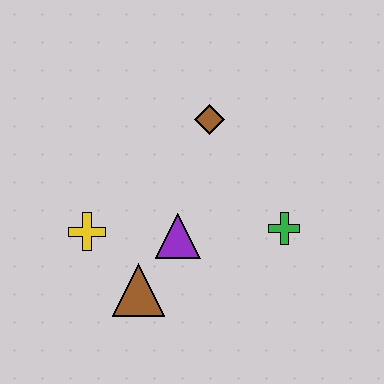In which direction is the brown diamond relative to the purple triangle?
The brown diamond is above the purple triangle.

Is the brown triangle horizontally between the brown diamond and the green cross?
No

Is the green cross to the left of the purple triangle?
No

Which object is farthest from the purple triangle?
The brown diamond is farthest from the purple triangle.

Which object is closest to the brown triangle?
The purple triangle is closest to the brown triangle.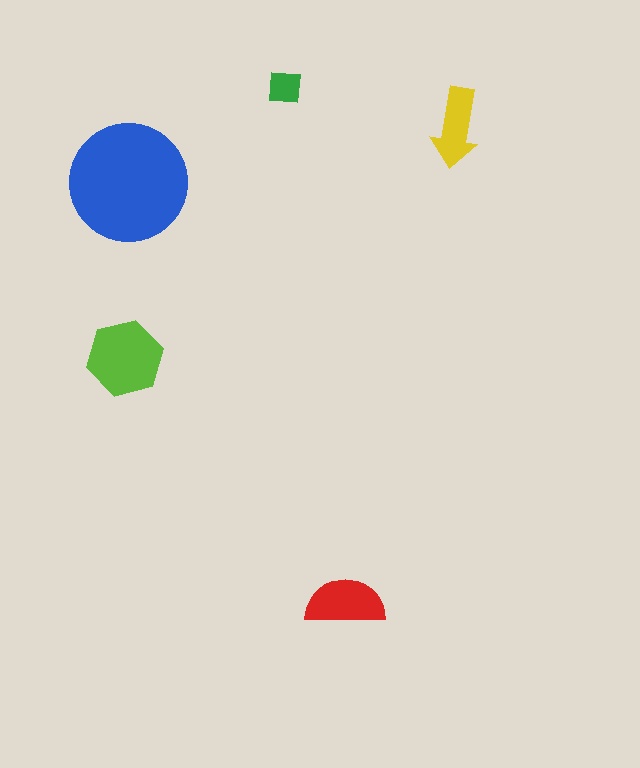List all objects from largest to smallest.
The blue circle, the lime hexagon, the red semicircle, the yellow arrow, the green square.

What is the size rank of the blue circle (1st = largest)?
1st.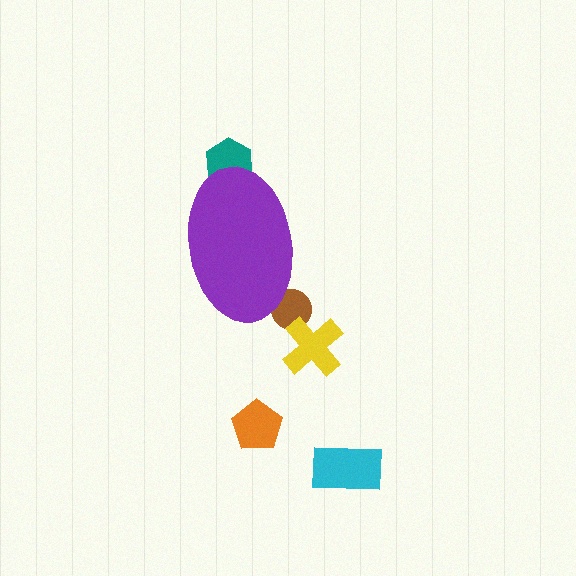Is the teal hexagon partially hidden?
Yes, the teal hexagon is partially hidden behind the purple ellipse.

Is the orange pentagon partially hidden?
No, the orange pentagon is fully visible.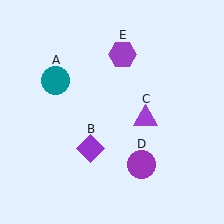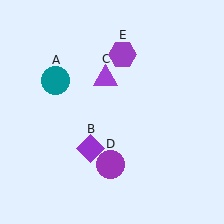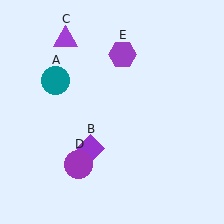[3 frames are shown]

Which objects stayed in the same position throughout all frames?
Teal circle (object A) and purple diamond (object B) and purple hexagon (object E) remained stationary.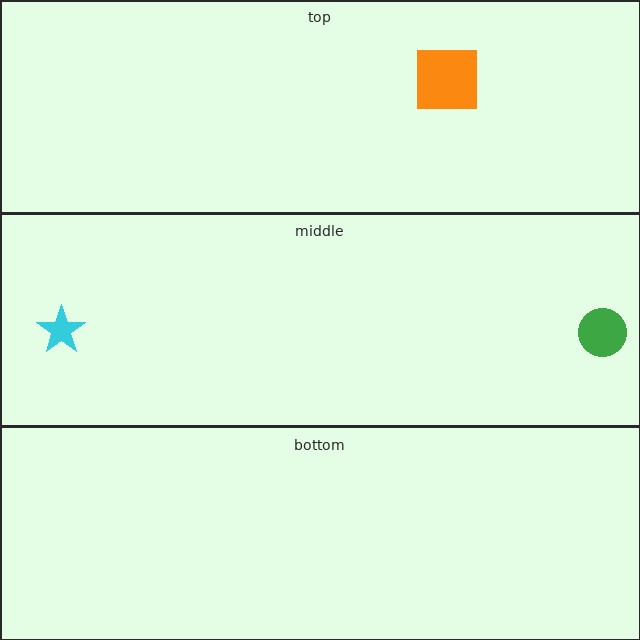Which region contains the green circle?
The middle region.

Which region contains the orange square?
The top region.